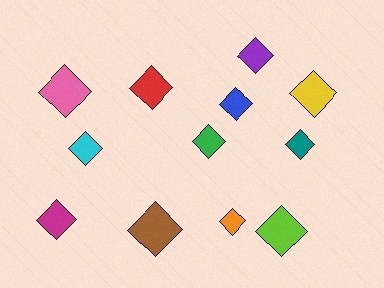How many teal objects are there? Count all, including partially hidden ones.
There is 1 teal object.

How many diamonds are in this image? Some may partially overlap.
There are 12 diamonds.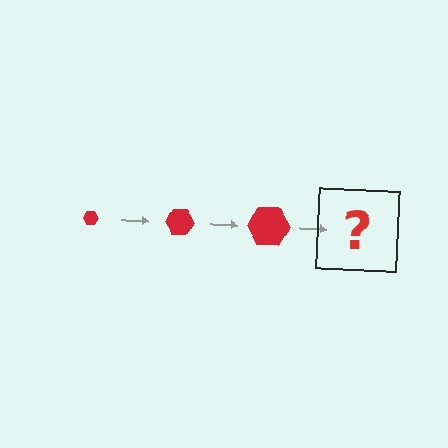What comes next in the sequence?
The next element should be a red hexagon, larger than the previous one.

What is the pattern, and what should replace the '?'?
The pattern is that the hexagon gets progressively larger each step. The '?' should be a red hexagon, larger than the previous one.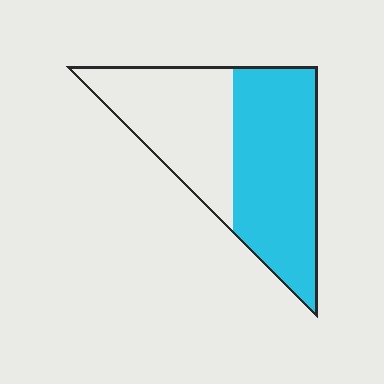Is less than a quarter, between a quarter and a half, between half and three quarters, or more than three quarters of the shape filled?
Between half and three quarters.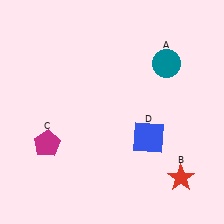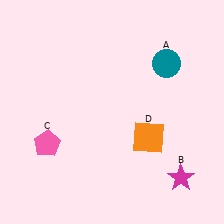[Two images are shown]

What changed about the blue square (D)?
In Image 1, D is blue. In Image 2, it changed to orange.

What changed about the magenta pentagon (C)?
In Image 1, C is magenta. In Image 2, it changed to pink.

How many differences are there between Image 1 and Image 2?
There are 3 differences between the two images.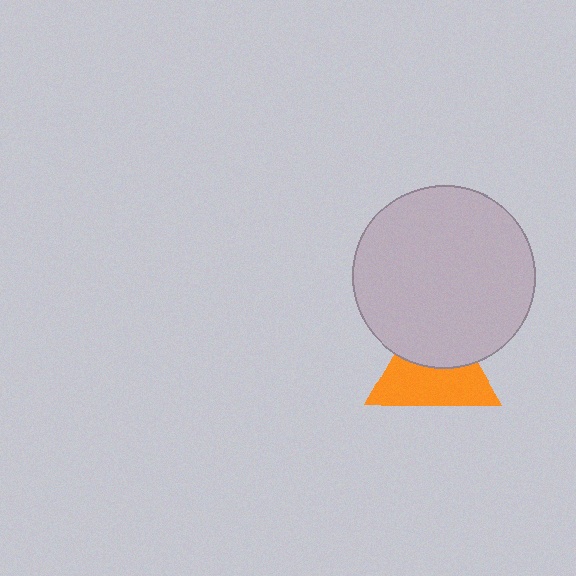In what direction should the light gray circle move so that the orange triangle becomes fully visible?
The light gray circle should move up. That is the shortest direction to clear the overlap and leave the orange triangle fully visible.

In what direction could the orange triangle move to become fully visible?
The orange triangle could move down. That would shift it out from behind the light gray circle entirely.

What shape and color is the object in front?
The object in front is a light gray circle.